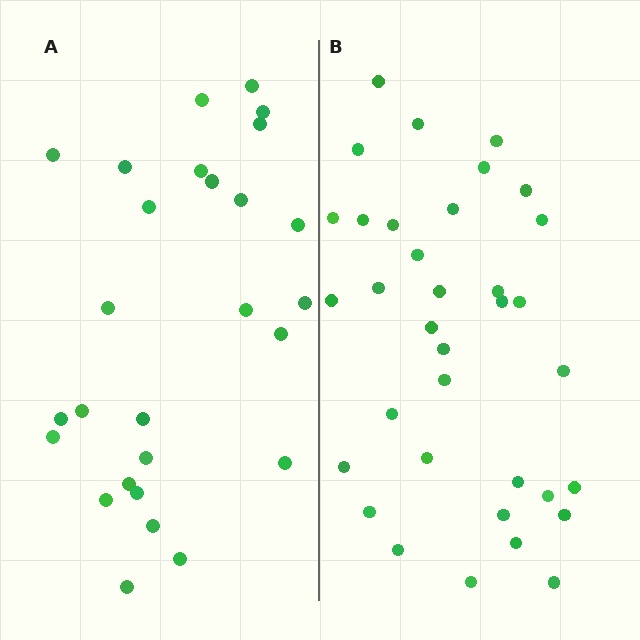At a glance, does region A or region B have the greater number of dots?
Region B (the right region) has more dots.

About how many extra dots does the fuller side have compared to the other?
Region B has roughly 8 or so more dots than region A.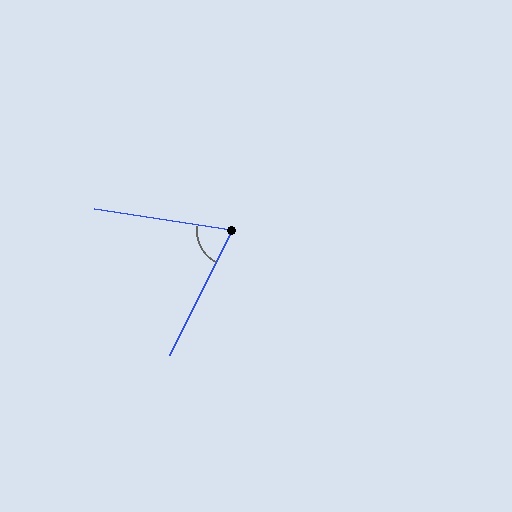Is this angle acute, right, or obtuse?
It is acute.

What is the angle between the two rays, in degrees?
Approximately 72 degrees.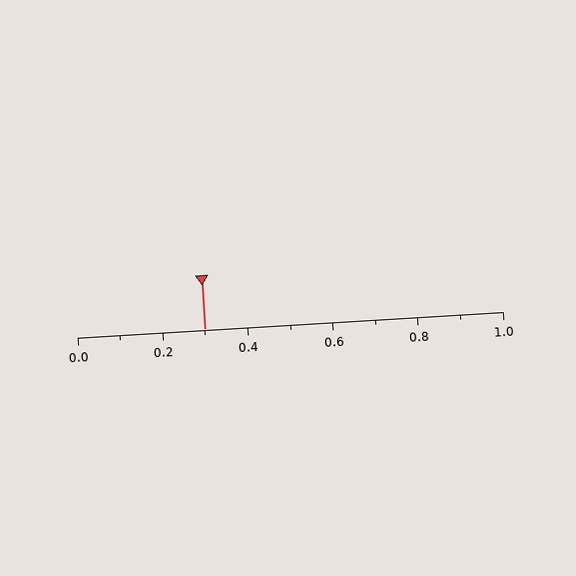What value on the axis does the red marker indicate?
The marker indicates approximately 0.3.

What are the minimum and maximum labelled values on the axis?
The axis runs from 0.0 to 1.0.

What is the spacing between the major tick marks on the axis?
The major ticks are spaced 0.2 apart.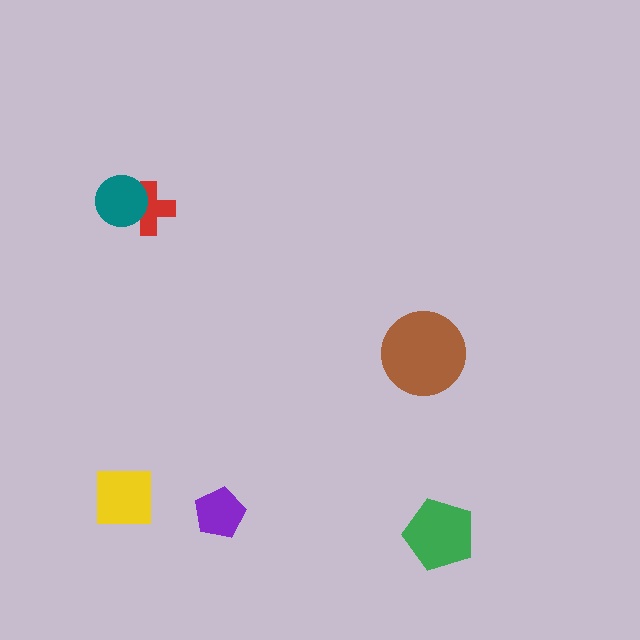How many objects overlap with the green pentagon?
0 objects overlap with the green pentagon.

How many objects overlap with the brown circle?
0 objects overlap with the brown circle.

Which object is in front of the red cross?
The teal circle is in front of the red cross.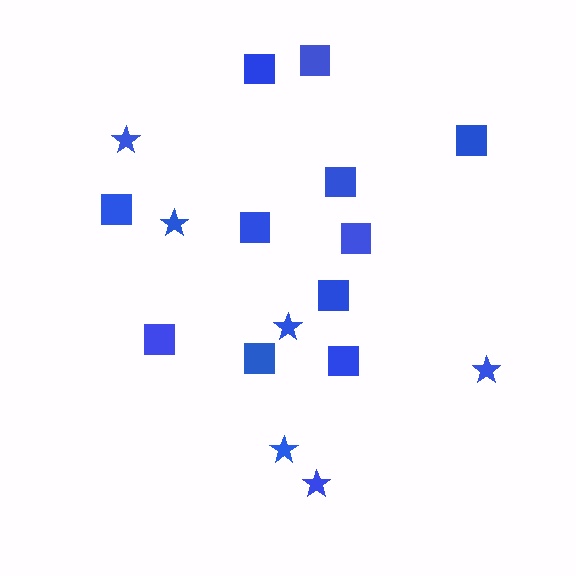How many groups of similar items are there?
There are 2 groups: one group of stars (6) and one group of squares (11).